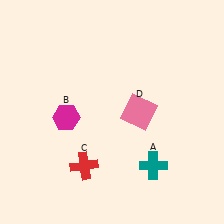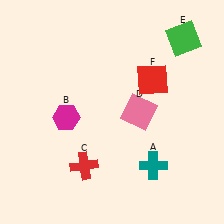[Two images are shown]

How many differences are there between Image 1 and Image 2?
There are 2 differences between the two images.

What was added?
A green square (E), a red square (F) were added in Image 2.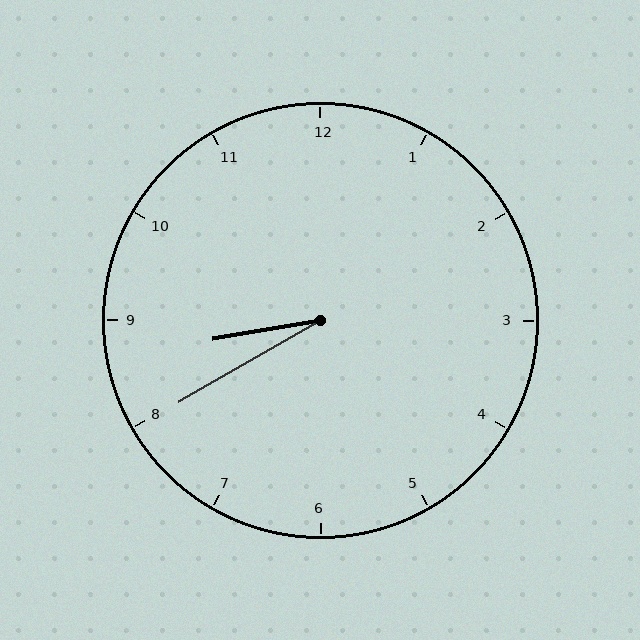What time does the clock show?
8:40.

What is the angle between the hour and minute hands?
Approximately 20 degrees.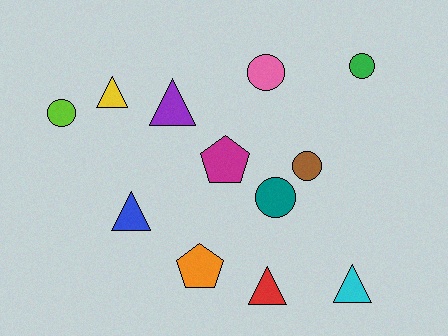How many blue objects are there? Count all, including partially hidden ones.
There is 1 blue object.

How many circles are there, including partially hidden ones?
There are 5 circles.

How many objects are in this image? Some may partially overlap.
There are 12 objects.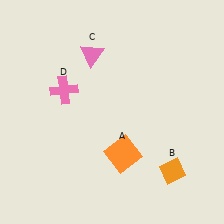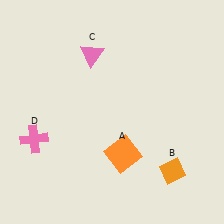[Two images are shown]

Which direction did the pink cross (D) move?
The pink cross (D) moved down.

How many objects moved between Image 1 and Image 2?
1 object moved between the two images.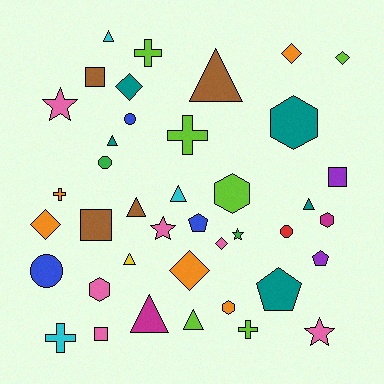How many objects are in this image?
There are 40 objects.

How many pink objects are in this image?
There are 6 pink objects.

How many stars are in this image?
There are 4 stars.